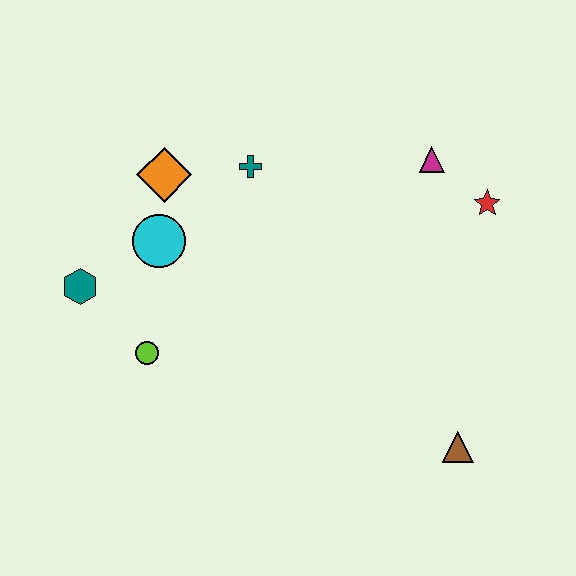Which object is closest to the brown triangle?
The red star is closest to the brown triangle.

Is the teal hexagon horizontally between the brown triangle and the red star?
No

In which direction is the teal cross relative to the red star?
The teal cross is to the left of the red star.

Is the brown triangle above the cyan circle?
No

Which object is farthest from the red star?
The teal hexagon is farthest from the red star.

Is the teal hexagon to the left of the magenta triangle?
Yes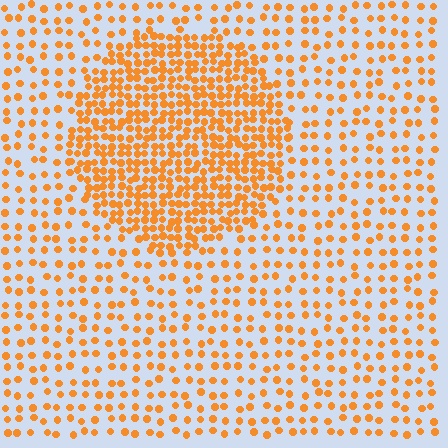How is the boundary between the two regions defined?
The boundary is defined by a change in element density (approximately 2.4x ratio). All elements are the same color, size, and shape.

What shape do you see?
I see a circle.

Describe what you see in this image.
The image contains small orange elements arranged at two different densities. A circle-shaped region is visible where the elements are more densely packed than the surrounding area.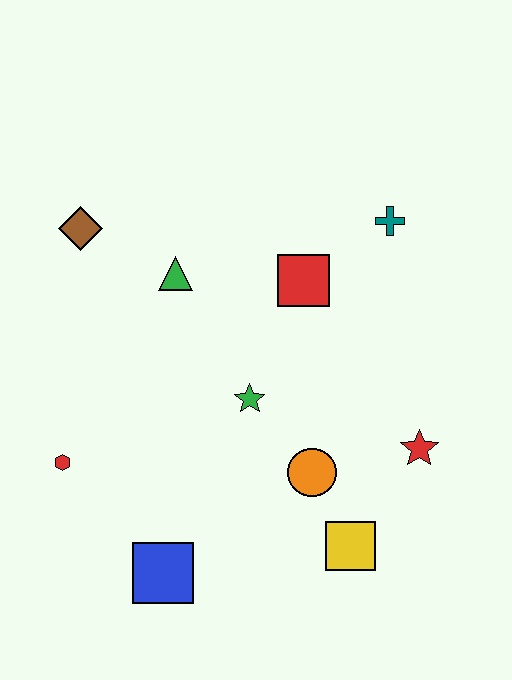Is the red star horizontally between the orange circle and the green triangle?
No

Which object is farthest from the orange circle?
The brown diamond is farthest from the orange circle.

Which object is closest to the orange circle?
The yellow square is closest to the orange circle.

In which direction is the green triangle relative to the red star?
The green triangle is to the left of the red star.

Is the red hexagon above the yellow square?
Yes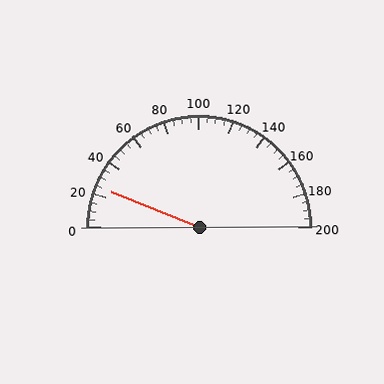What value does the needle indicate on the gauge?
The needle indicates approximately 25.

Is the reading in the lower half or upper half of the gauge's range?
The reading is in the lower half of the range (0 to 200).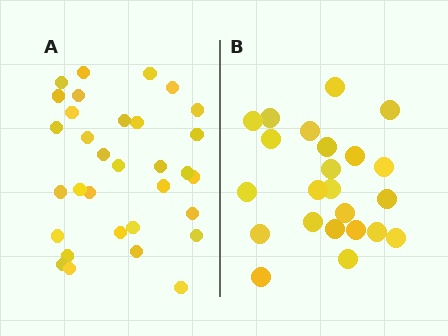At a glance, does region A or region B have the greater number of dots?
Region A (the left region) has more dots.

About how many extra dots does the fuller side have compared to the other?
Region A has roughly 8 or so more dots than region B.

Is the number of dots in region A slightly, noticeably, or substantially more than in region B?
Region A has noticeably more, but not dramatically so. The ratio is roughly 1.4 to 1.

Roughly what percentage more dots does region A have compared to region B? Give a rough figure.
About 40% more.